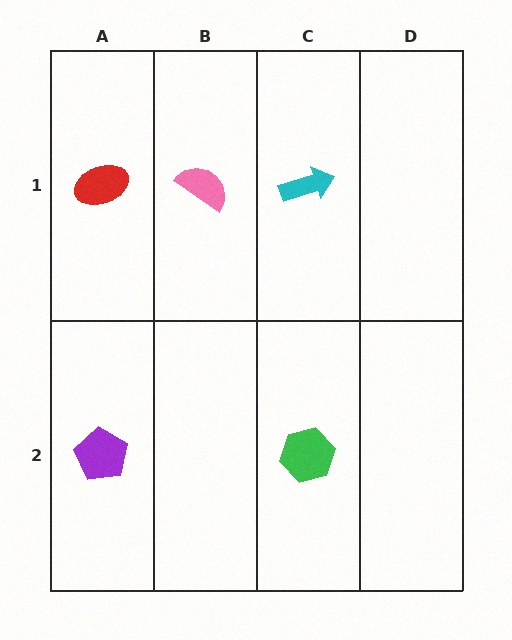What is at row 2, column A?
A purple pentagon.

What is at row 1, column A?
A red ellipse.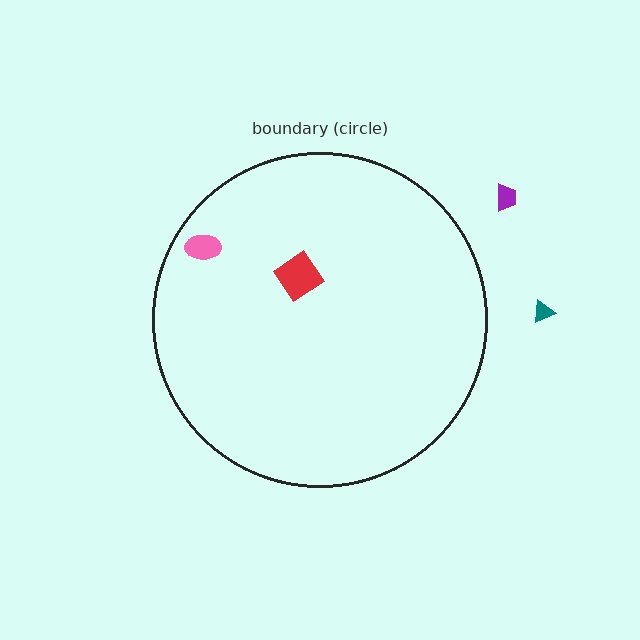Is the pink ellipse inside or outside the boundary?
Inside.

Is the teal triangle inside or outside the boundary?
Outside.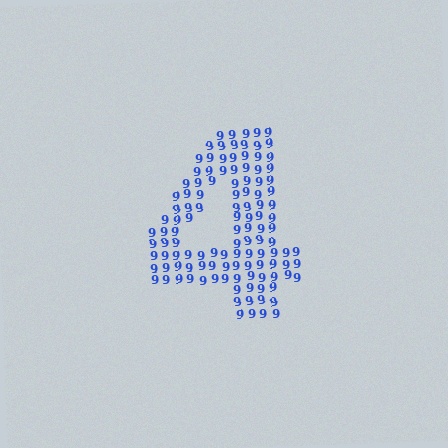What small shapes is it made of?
It is made of small digit 9's.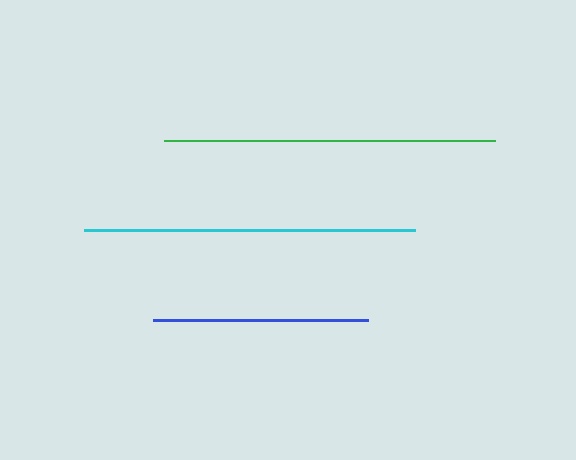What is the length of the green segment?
The green segment is approximately 331 pixels long.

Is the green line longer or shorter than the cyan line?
The green line is longer than the cyan line.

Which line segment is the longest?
The green line is the longest at approximately 331 pixels.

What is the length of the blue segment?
The blue segment is approximately 216 pixels long.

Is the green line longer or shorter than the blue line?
The green line is longer than the blue line.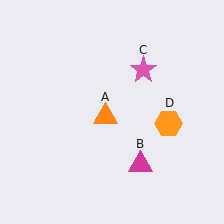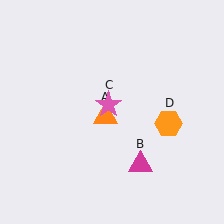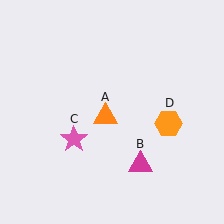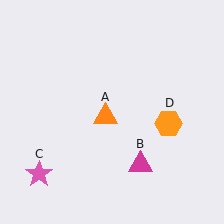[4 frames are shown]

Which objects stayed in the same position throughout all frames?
Orange triangle (object A) and magenta triangle (object B) and orange hexagon (object D) remained stationary.